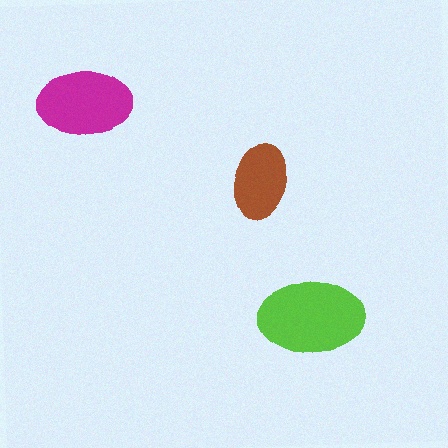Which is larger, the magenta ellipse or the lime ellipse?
The lime one.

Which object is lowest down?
The lime ellipse is bottommost.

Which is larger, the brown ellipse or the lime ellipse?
The lime one.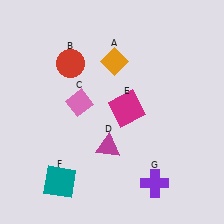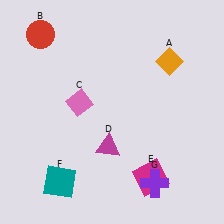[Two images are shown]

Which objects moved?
The objects that moved are: the orange diamond (A), the red circle (B), the magenta square (E).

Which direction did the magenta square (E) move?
The magenta square (E) moved down.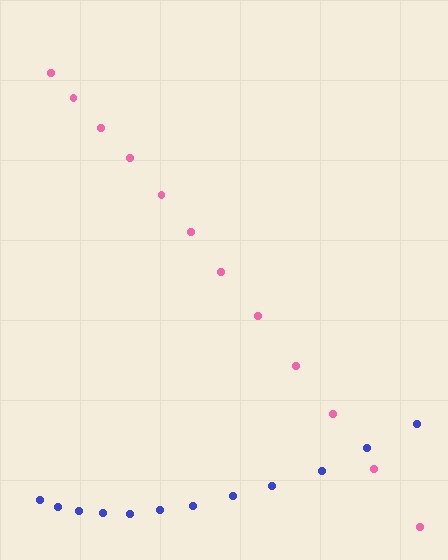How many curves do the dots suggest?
There are 2 distinct paths.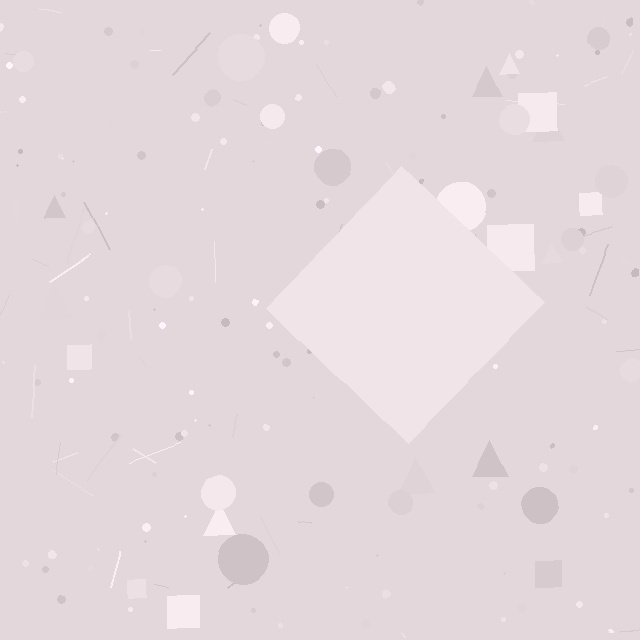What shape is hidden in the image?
A diamond is hidden in the image.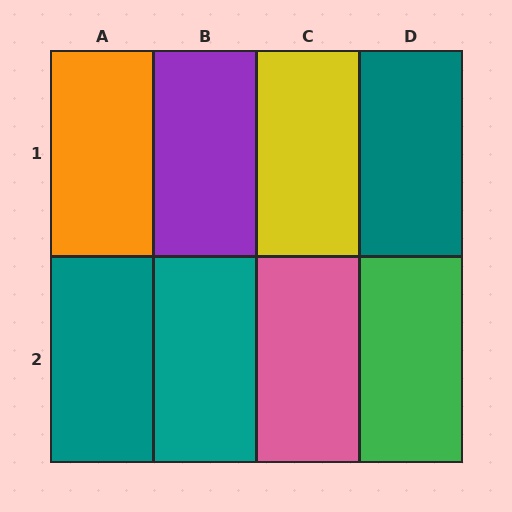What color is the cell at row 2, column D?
Green.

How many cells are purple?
1 cell is purple.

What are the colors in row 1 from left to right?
Orange, purple, yellow, teal.